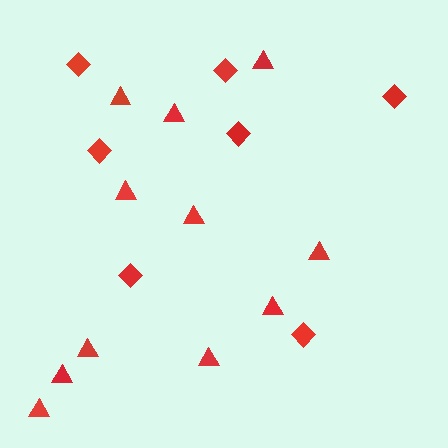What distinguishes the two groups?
There are 2 groups: one group of diamonds (7) and one group of triangles (11).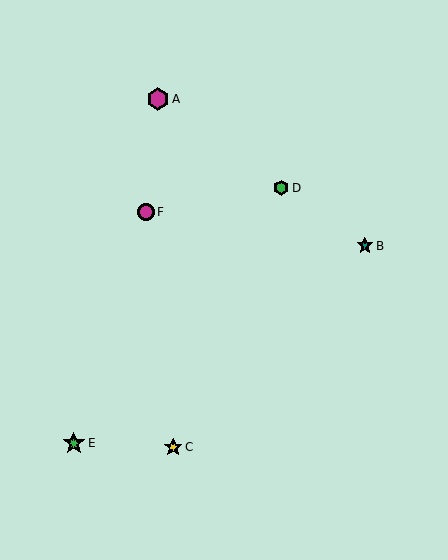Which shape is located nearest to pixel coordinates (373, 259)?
The teal star (labeled B) at (365, 246) is nearest to that location.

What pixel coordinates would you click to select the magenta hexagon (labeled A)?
Click at (158, 99) to select the magenta hexagon A.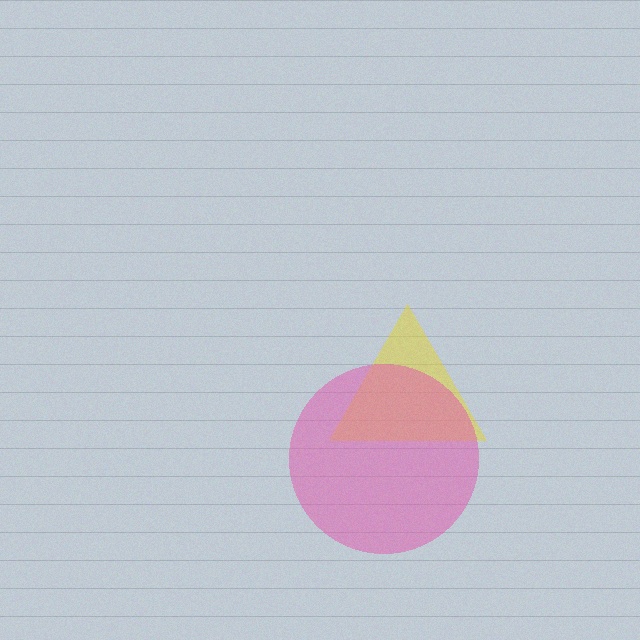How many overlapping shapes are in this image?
There are 2 overlapping shapes in the image.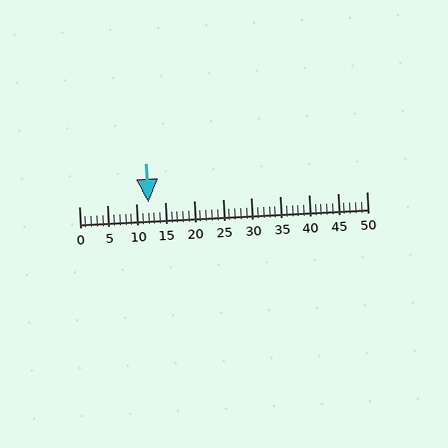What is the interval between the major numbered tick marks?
The major tick marks are spaced 5 units apart.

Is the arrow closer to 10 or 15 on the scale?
The arrow is closer to 10.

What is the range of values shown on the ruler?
The ruler shows values from 0 to 50.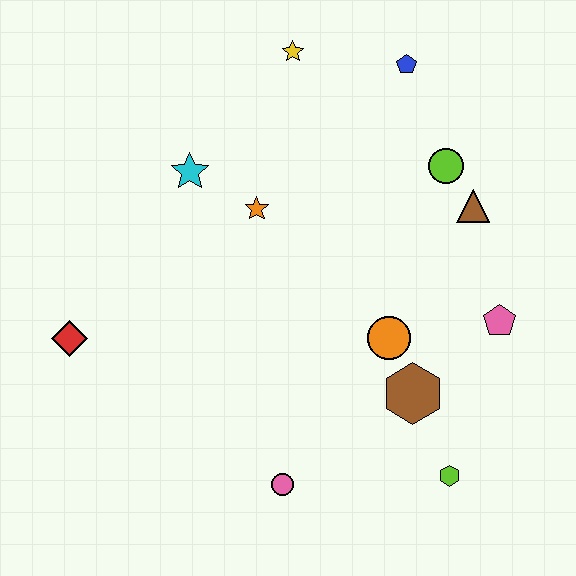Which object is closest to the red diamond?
The cyan star is closest to the red diamond.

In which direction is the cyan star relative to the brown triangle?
The cyan star is to the left of the brown triangle.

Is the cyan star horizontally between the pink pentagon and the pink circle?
No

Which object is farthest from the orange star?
The lime hexagon is farthest from the orange star.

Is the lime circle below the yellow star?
Yes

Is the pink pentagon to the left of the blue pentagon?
No